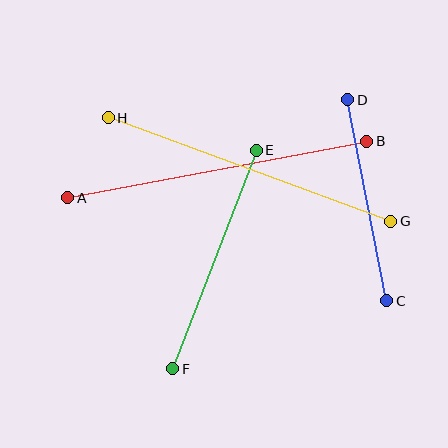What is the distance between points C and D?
The distance is approximately 205 pixels.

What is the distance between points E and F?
The distance is approximately 234 pixels.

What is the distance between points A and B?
The distance is approximately 304 pixels.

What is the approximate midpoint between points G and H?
The midpoint is at approximately (250, 169) pixels.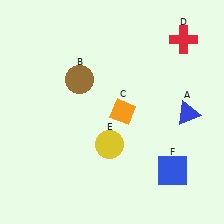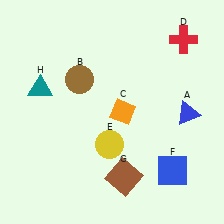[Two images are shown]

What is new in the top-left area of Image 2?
A teal triangle (H) was added in the top-left area of Image 2.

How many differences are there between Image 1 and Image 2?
There are 2 differences between the two images.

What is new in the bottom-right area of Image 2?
A brown square (G) was added in the bottom-right area of Image 2.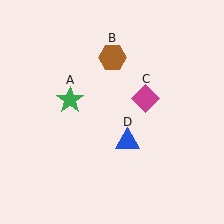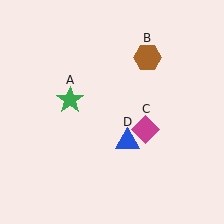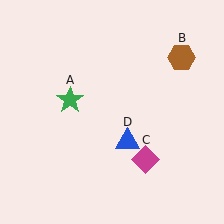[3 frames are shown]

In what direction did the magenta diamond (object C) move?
The magenta diamond (object C) moved down.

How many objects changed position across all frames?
2 objects changed position: brown hexagon (object B), magenta diamond (object C).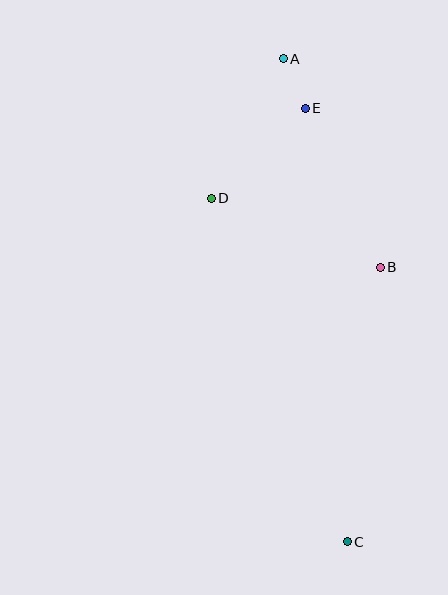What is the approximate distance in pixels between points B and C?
The distance between B and C is approximately 276 pixels.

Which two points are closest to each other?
Points A and E are closest to each other.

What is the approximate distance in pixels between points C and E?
The distance between C and E is approximately 435 pixels.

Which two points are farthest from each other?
Points A and C are farthest from each other.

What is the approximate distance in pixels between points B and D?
The distance between B and D is approximately 183 pixels.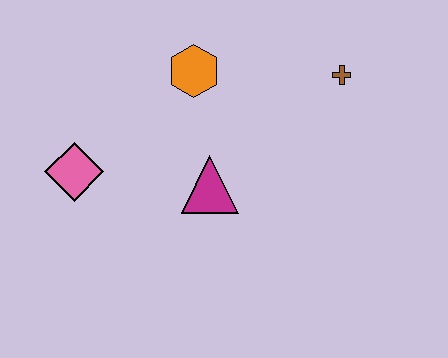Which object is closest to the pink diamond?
The magenta triangle is closest to the pink diamond.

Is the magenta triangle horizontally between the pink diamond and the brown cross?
Yes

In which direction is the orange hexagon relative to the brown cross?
The orange hexagon is to the left of the brown cross.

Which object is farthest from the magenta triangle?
The brown cross is farthest from the magenta triangle.